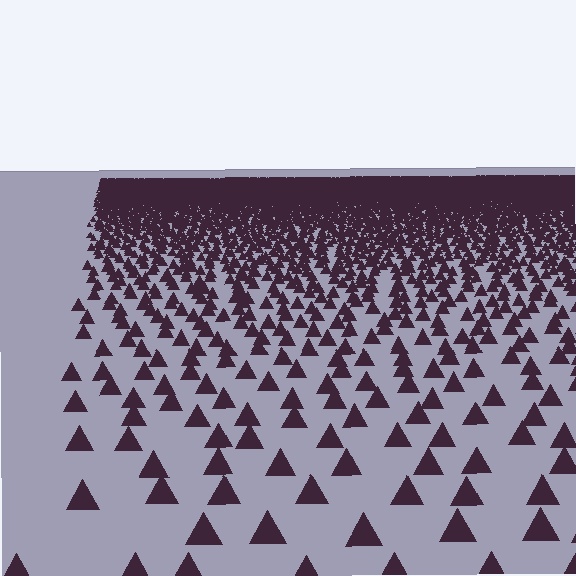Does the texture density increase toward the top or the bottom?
Density increases toward the top.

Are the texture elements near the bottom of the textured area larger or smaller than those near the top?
Larger. Near the bottom, elements are closer to the viewer and appear at a bigger on-screen size.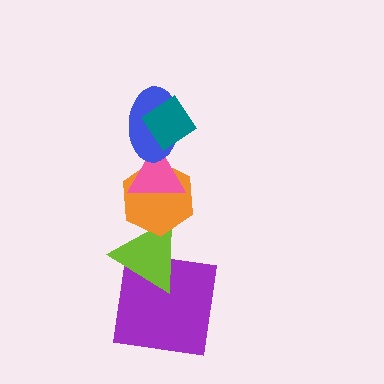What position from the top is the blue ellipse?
The blue ellipse is 2nd from the top.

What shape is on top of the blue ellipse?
The teal diamond is on top of the blue ellipse.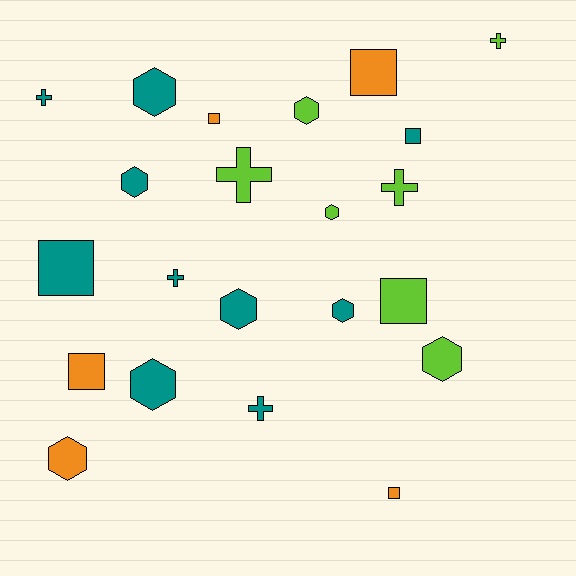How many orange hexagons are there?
There is 1 orange hexagon.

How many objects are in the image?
There are 22 objects.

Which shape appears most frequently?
Hexagon, with 9 objects.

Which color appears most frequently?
Teal, with 10 objects.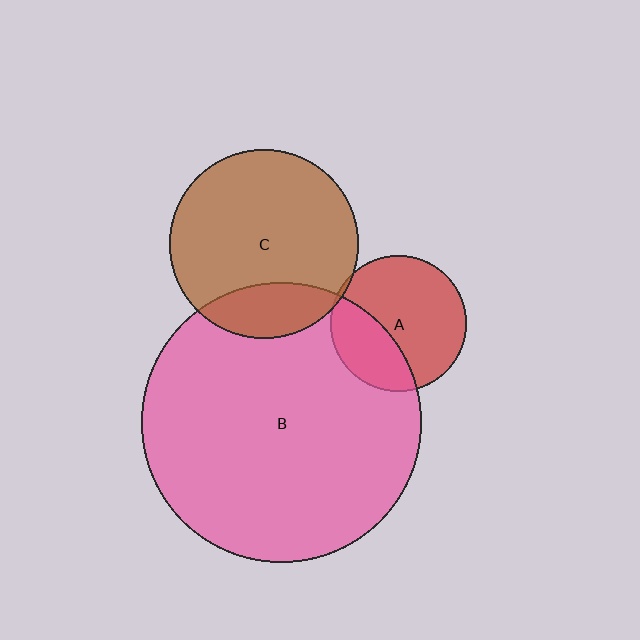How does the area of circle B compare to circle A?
Approximately 4.2 times.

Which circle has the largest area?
Circle B (pink).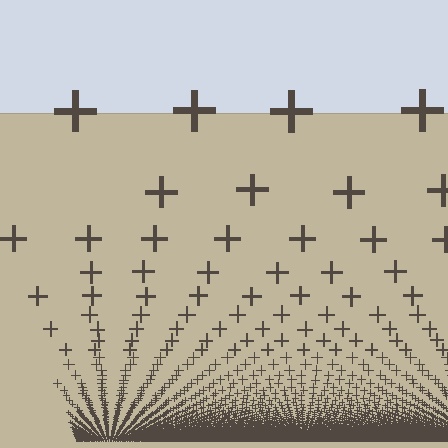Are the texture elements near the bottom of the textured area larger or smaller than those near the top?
Smaller. The gradient is inverted — elements near the bottom are smaller and denser.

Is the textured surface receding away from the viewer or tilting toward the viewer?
The surface appears to tilt toward the viewer. Texture elements get larger and sparser toward the top.